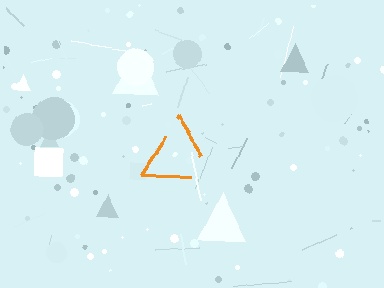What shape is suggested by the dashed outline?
The dashed outline suggests a triangle.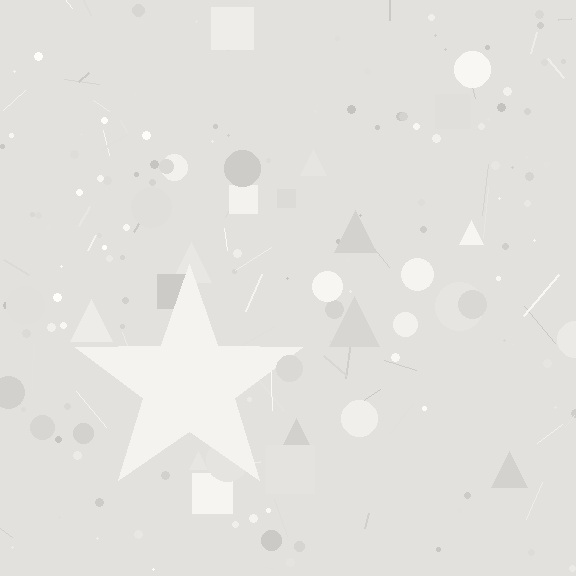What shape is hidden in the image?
A star is hidden in the image.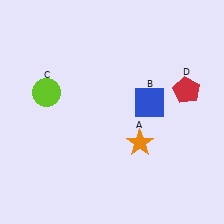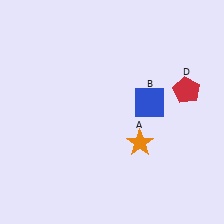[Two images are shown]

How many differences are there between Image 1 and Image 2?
There is 1 difference between the two images.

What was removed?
The lime circle (C) was removed in Image 2.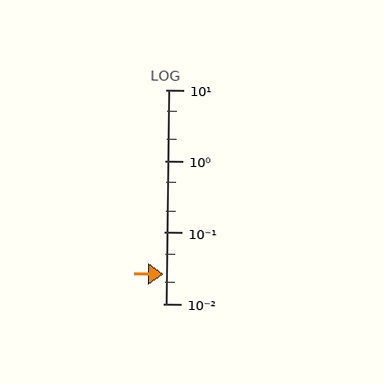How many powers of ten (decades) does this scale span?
The scale spans 3 decades, from 0.01 to 10.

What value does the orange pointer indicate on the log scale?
The pointer indicates approximately 0.026.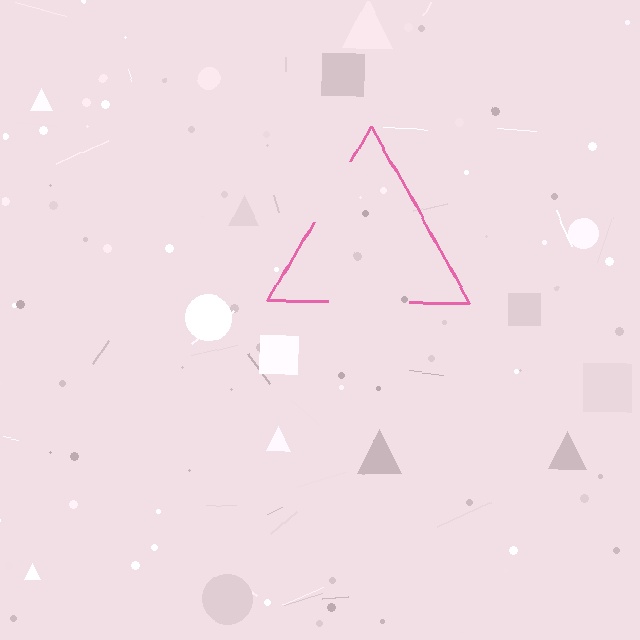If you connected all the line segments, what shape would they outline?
They would outline a triangle.